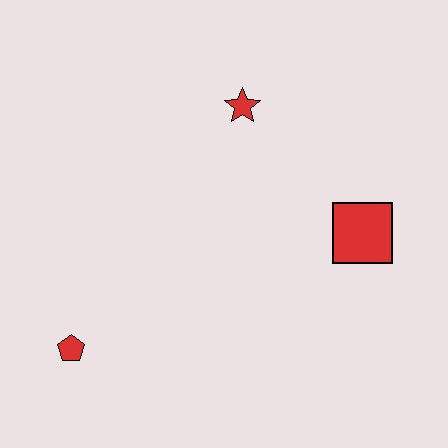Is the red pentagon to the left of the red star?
Yes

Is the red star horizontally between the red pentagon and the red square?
Yes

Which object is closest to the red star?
The red square is closest to the red star.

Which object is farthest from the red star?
The red pentagon is farthest from the red star.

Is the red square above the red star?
No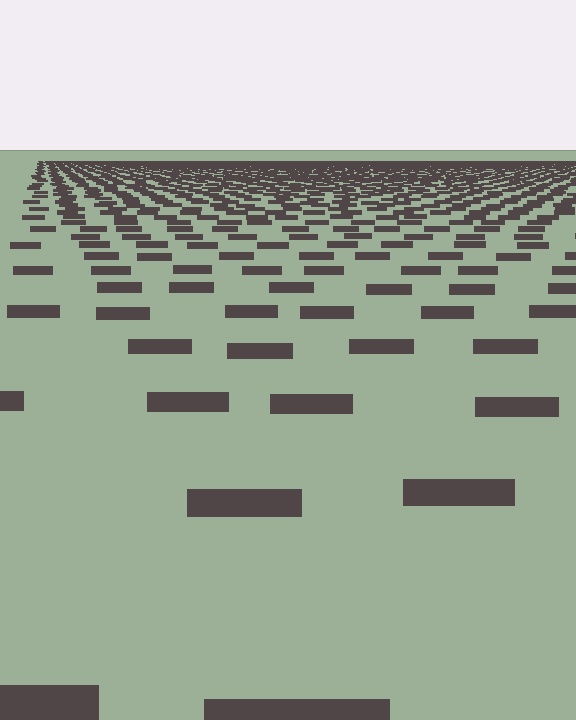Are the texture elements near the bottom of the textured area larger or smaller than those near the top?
Larger. Near the bottom, elements are closer to the viewer and appear at a bigger on-screen size.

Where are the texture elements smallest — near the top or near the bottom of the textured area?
Near the top.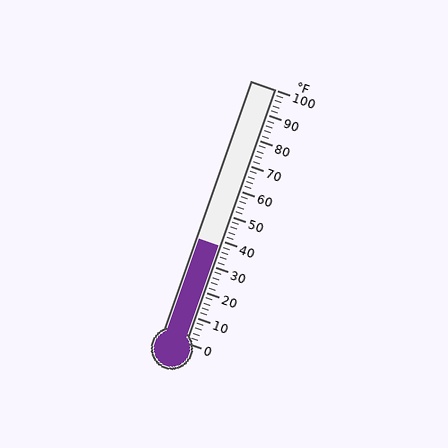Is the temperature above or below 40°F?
The temperature is below 40°F.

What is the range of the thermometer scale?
The thermometer scale ranges from 0°F to 100°F.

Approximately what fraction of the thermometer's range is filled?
The thermometer is filled to approximately 40% of its range.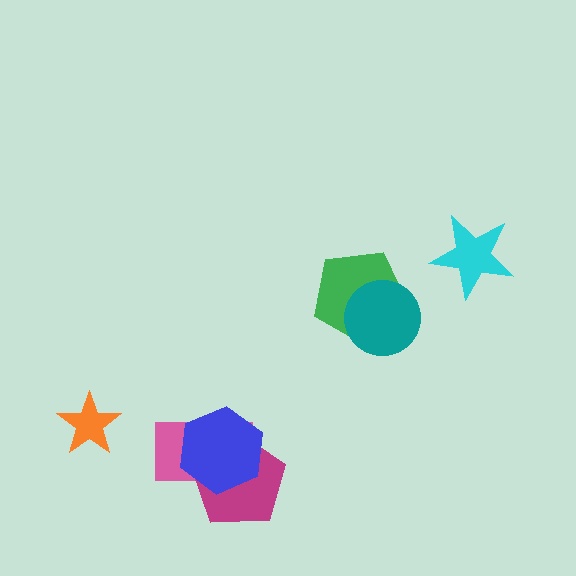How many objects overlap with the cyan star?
0 objects overlap with the cyan star.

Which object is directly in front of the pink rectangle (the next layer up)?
The magenta pentagon is directly in front of the pink rectangle.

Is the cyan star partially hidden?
No, no other shape covers it.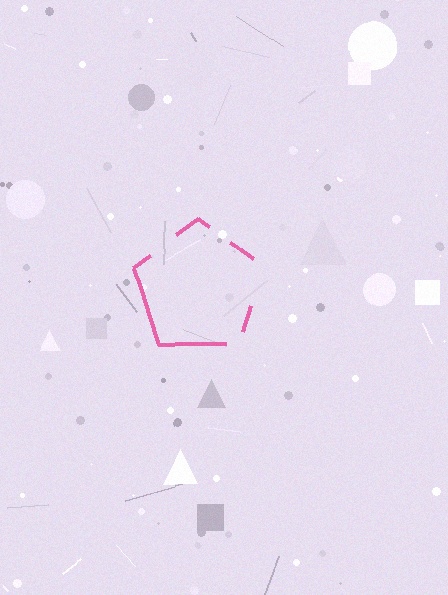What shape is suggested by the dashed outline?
The dashed outline suggests a pentagon.